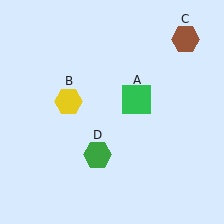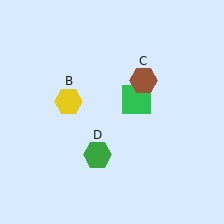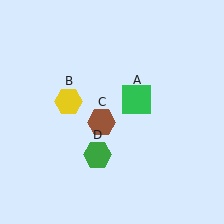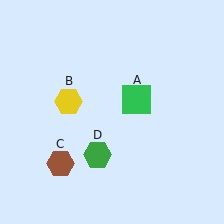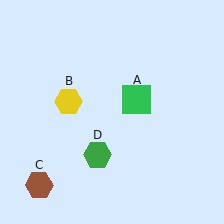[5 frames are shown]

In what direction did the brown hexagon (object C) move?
The brown hexagon (object C) moved down and to the left.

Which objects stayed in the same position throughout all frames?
Green square (object A) and yellow hexagon (object B) and green hexagon (object D) remained stationary.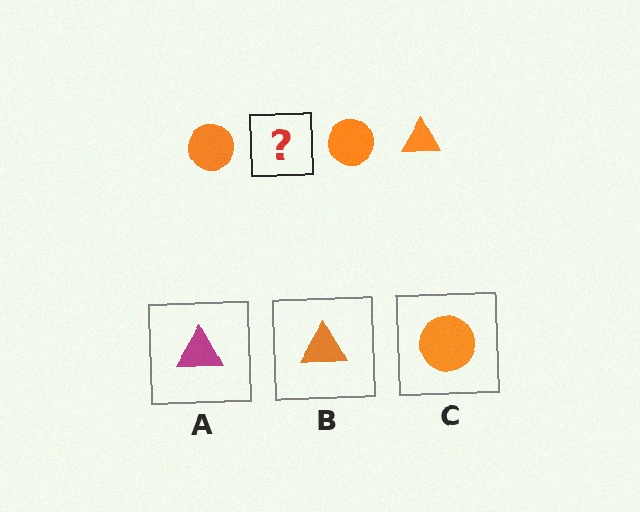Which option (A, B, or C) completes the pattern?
B.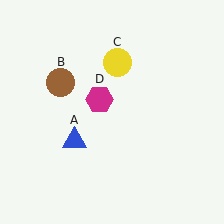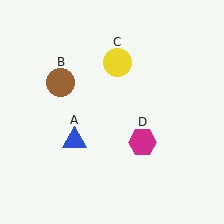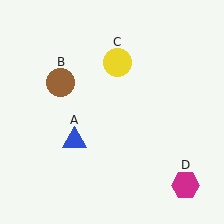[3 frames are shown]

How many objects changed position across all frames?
1 object changed position: magenta hexagon (object D).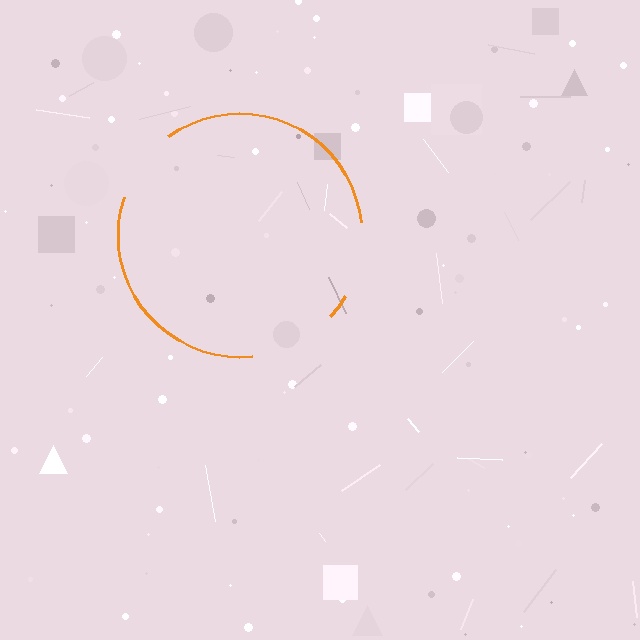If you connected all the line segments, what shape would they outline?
They would outline a circle.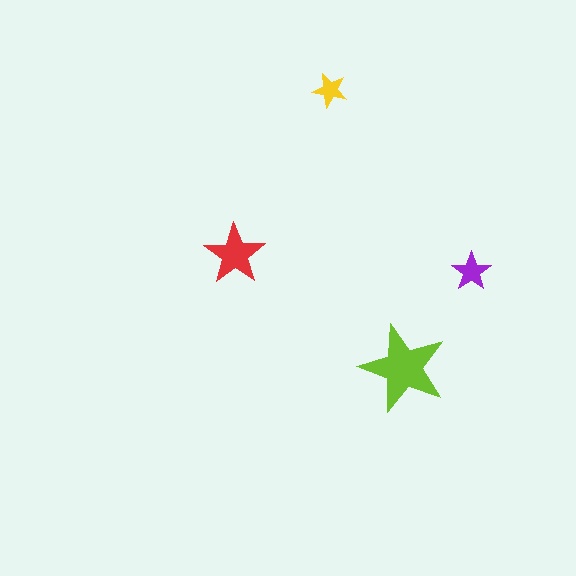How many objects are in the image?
There are 4 objects in the image.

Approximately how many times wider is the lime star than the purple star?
About 2 times wider.